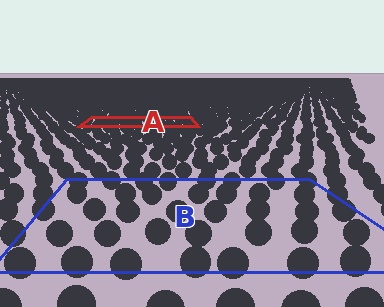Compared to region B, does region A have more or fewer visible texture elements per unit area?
Region A has more texture elements per unit area — they are packed more densely because it is farther away.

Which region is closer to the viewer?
Region B is closer. The texture elements there are larger and more spread out.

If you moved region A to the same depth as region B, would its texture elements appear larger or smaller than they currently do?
They would appear larger. At a closer depth, the same texture elements are projected at a bigger on-screen size.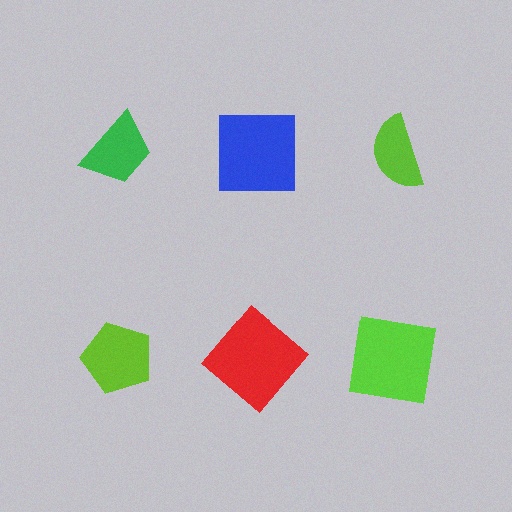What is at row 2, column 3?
A lime square.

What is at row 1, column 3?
A lime semicircle.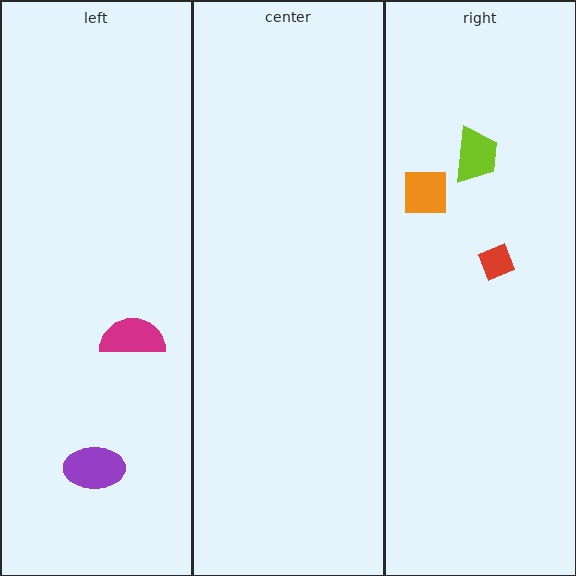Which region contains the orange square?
The right region.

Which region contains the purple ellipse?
The left region.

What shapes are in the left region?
The magenta semicircle, the purple ellipse.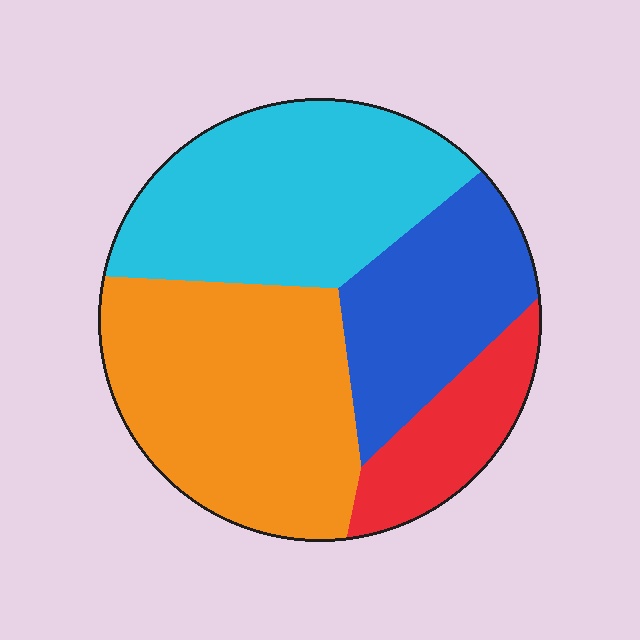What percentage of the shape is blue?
Blue covers around 20% of the shape.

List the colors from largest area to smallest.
From largest to smallest: orange, cyan, blue, red.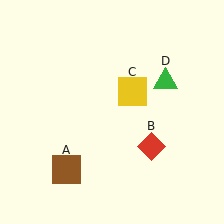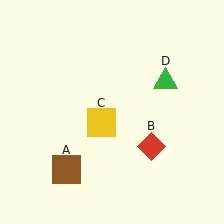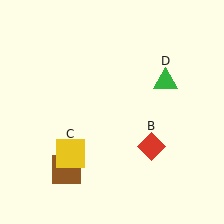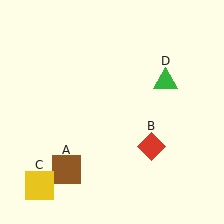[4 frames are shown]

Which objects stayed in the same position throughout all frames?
Brown square (object A) and red diamond (object B) and green triangle (object D) remained stationary.